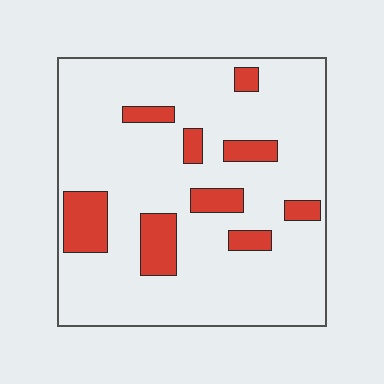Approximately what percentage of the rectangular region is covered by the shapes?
Approximately 15%.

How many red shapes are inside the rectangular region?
9.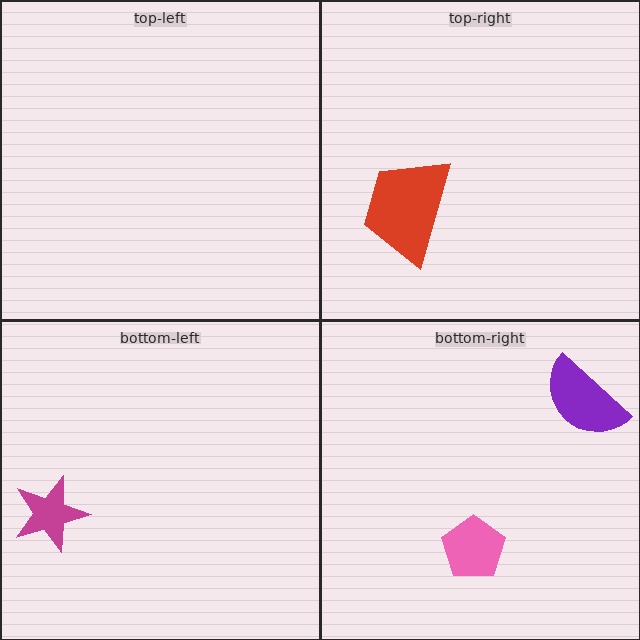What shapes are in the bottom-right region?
The purple semicircle, the pink pentagon.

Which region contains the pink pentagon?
The bottom-right region.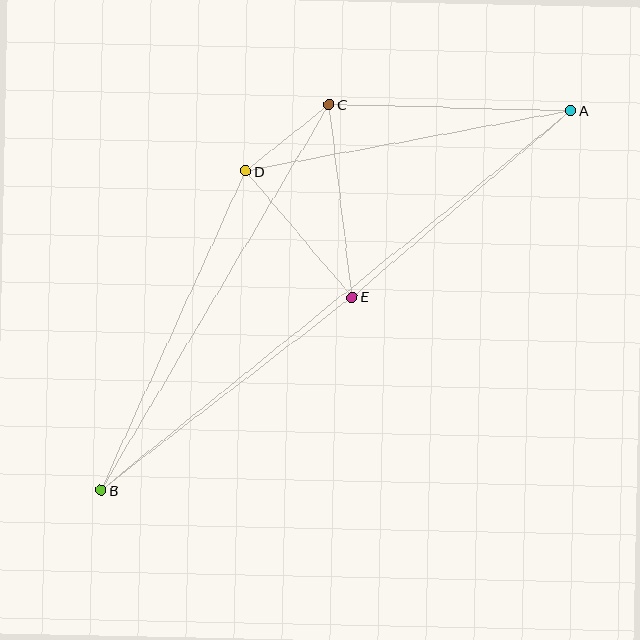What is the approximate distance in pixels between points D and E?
The distance between D and E is approximately 164 pixels.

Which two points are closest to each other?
Points C and D are closest to each other.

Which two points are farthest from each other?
Points A and B are farthest from each other.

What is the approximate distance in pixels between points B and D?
The distance between B and D is approximately 350 pixels.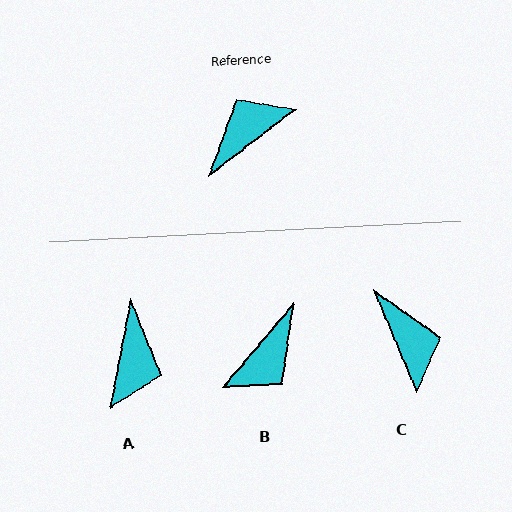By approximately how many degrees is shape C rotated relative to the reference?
Approximately 105 degrees clockwise.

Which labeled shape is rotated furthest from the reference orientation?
B, about 168 degrees away.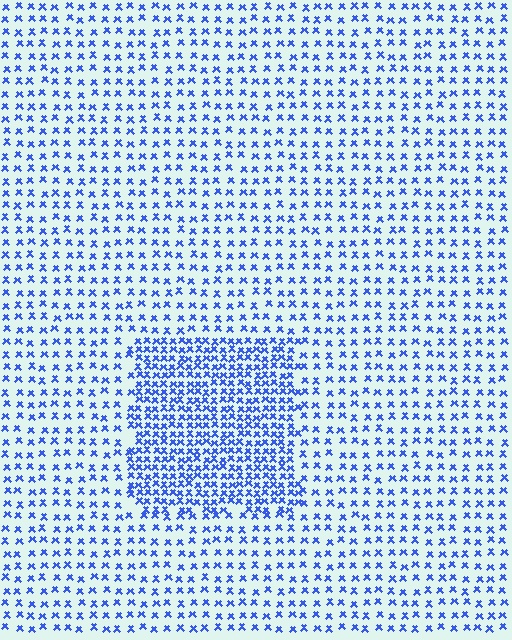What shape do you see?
I see a rectangle.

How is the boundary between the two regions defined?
The boundary is defined by a change in element density (approximately 2.2x ratio). All elements are the same color, size, and shape.